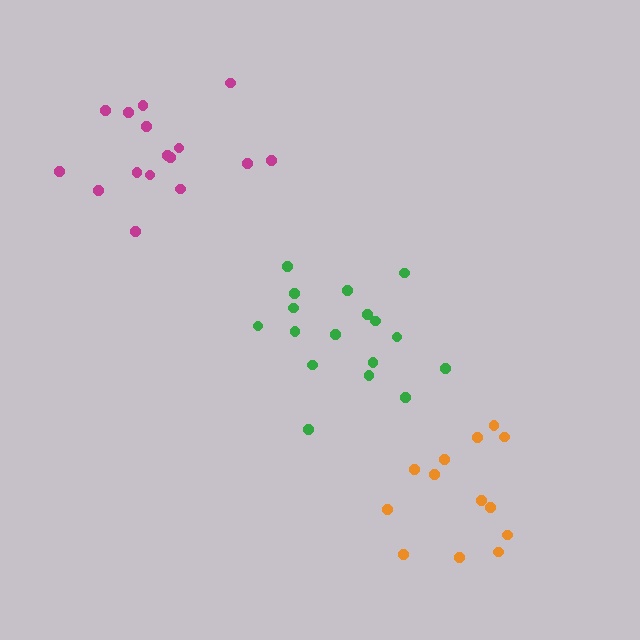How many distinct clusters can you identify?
There are 3 distinct clusters.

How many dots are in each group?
Group 1: 17 dots, Group 2: 13 dots, Group 3: 16 dots (46 total).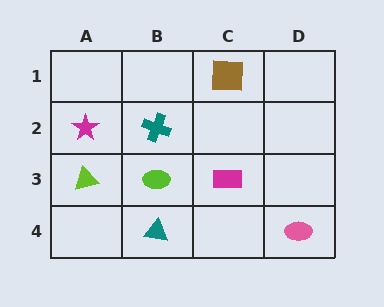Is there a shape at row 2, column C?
No, that cell is empty.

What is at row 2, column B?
A teal cross.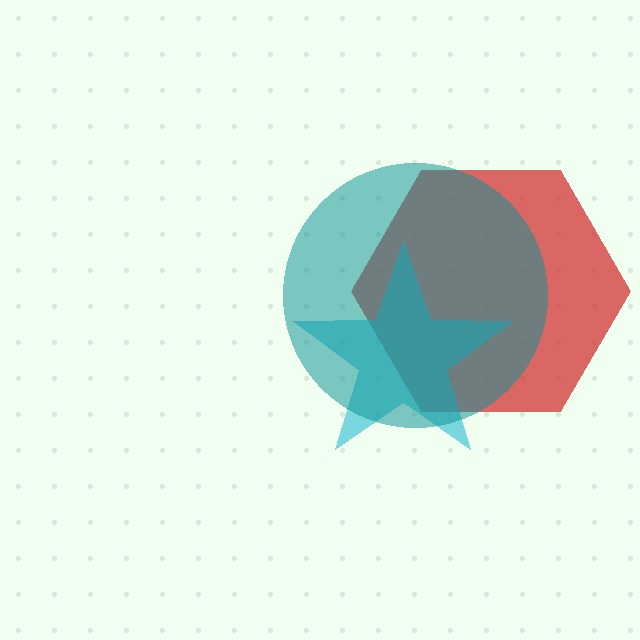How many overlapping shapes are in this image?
There are 3 overlapping shapes in the image.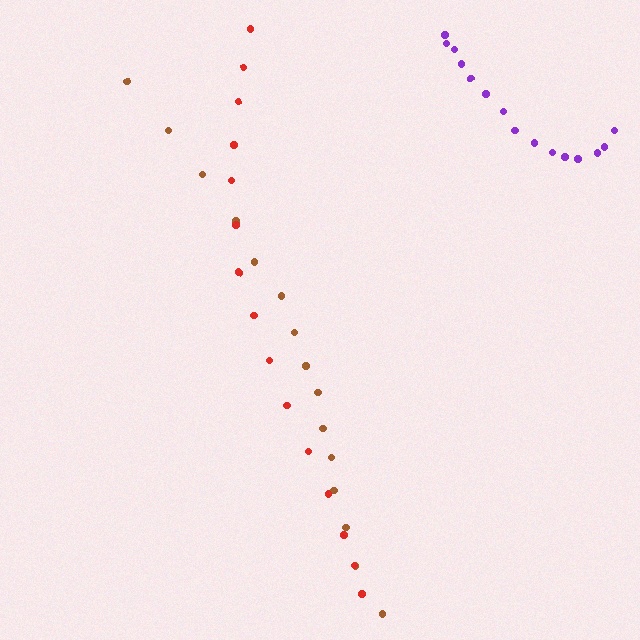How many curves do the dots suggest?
There are 3 distinct paths.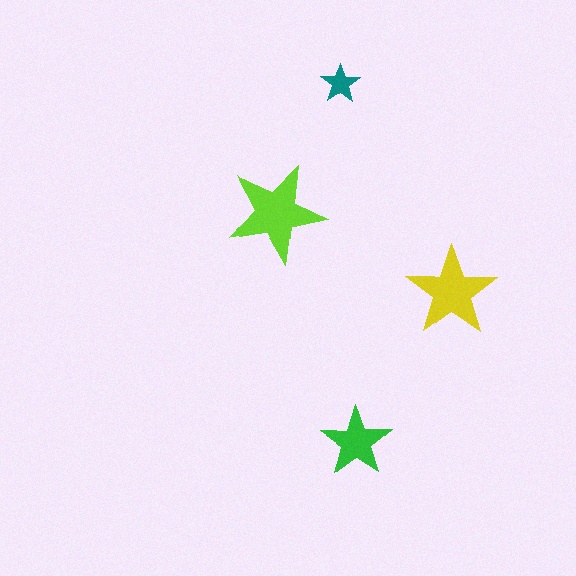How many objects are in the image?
There are 4 objects in the image.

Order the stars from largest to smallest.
the lime one, the yellow one, the green one, the teal one.